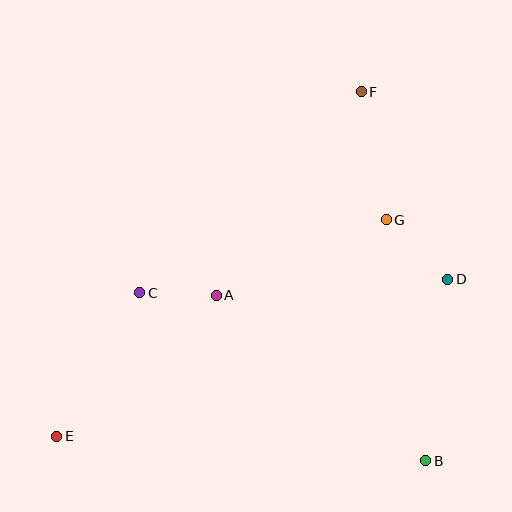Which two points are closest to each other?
Points A and C are closest to each other.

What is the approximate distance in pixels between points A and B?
The distance between A and B is approximately 267 pixels.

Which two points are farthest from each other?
Points E and F are farthest from each other.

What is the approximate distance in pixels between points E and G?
The distance between E and G is approximately 394 pixels.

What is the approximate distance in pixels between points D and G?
The distance between D and G is approximately 86 pixels.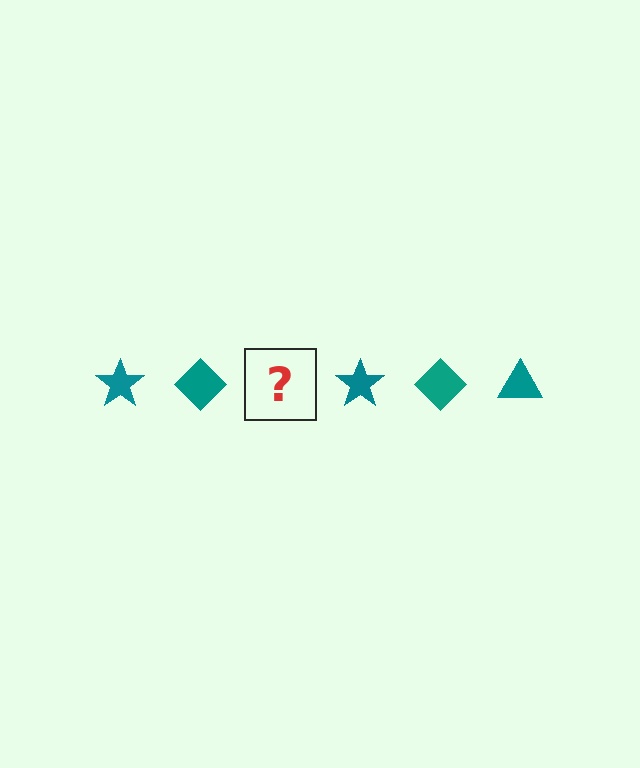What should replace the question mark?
The question mark should be replaced with a teal triangle.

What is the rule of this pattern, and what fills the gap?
The rule is that the pattern cycles through star, diamond, triangle shapes in teal. The gap should be filled with a teal triangle.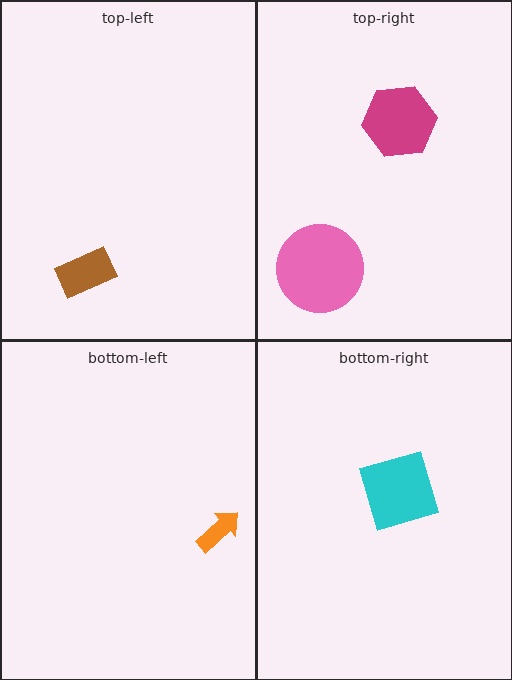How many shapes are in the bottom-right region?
1.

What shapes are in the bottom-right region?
The cyan square.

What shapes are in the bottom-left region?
The orange arrow.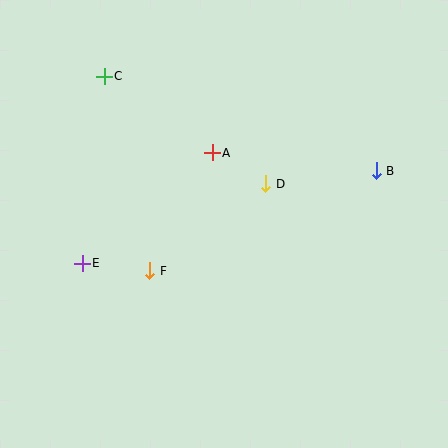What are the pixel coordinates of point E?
Point E is at (82, 263).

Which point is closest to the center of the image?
Point D at (266, 184) is closest to the center.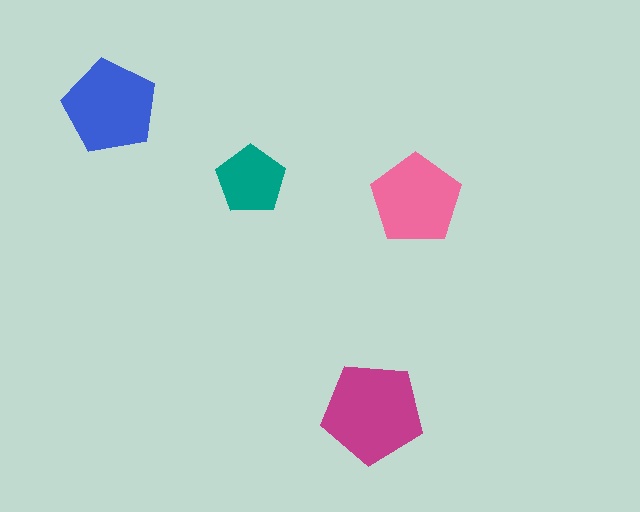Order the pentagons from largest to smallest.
the magenta one, the blue one, the pink one, the teal one.